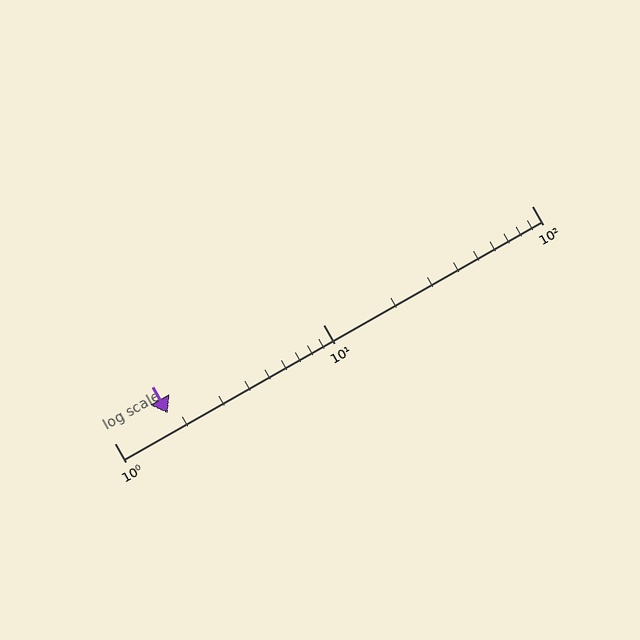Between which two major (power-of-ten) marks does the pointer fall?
The pointer is between 1 and 10.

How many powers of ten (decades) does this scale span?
The scale spans 2 decades, from 1 to 100.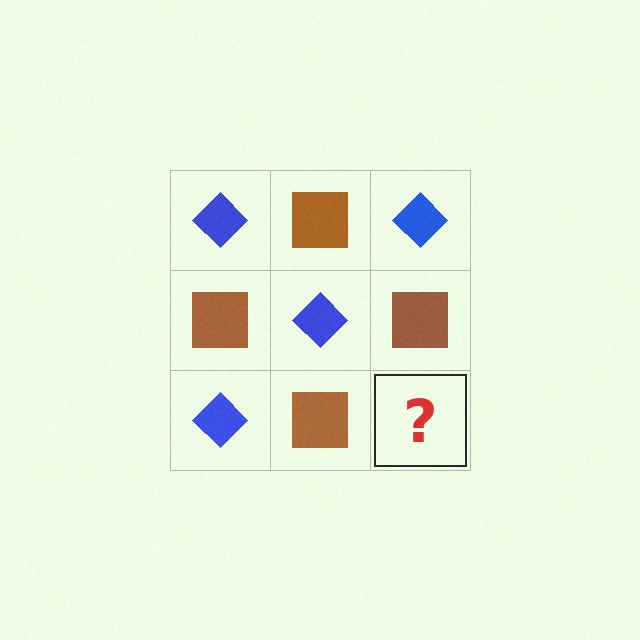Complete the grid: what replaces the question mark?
The question mark should be replaced with a blue diamond.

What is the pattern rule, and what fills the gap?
The rule is that it alternates blue diamond and brown square in a checkerboard pattern. The gap should be filled with a blue diamond.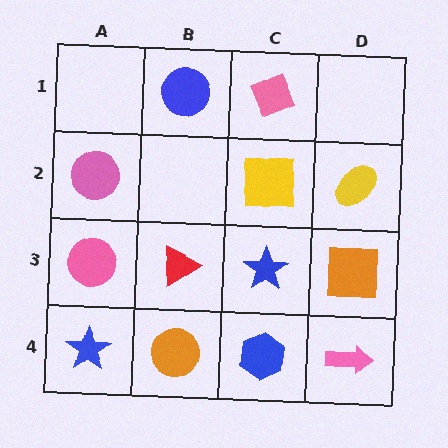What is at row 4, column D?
A pink arrow.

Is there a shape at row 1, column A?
No, that cell is empty.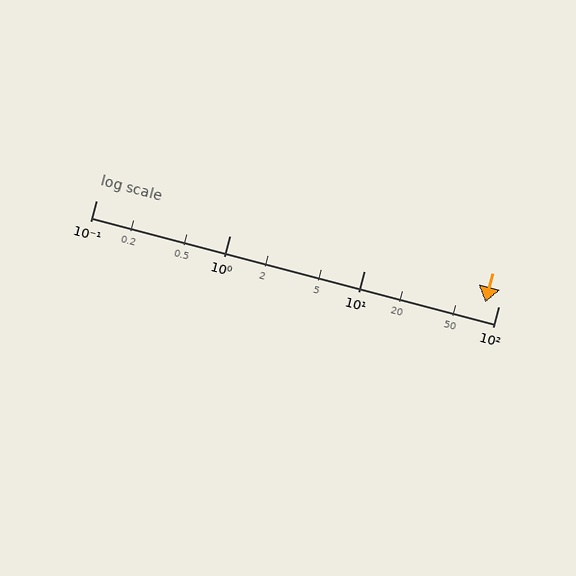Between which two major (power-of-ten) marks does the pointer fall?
The pointer is between 10 and 100.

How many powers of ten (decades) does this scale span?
The scale spans 3 decades, from 0.1 to 100.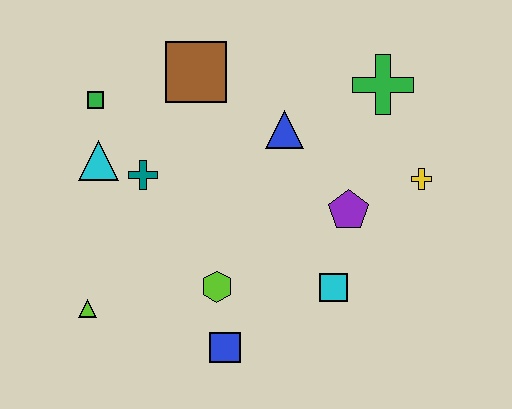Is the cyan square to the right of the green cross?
No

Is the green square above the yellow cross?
Yes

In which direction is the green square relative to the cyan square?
The green square is to the left of the cyan square.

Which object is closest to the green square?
The cyan triangle is closest to the green square.